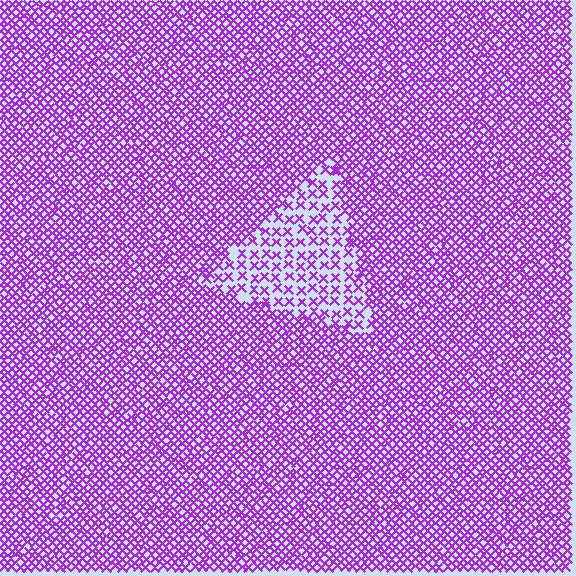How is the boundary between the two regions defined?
The boundary is defined by a change in element density (approximately 2.2x ratio). All elements are the same color, size, and shape.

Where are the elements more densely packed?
The elements are more densely packed outside the triangle boundary.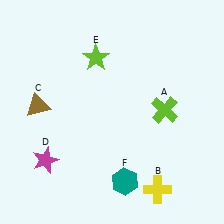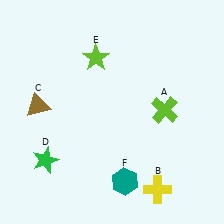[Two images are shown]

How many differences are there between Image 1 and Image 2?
There is 1 difference between the two images.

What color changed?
The star (D) changed from magenta in Image 1 to green in Image 2.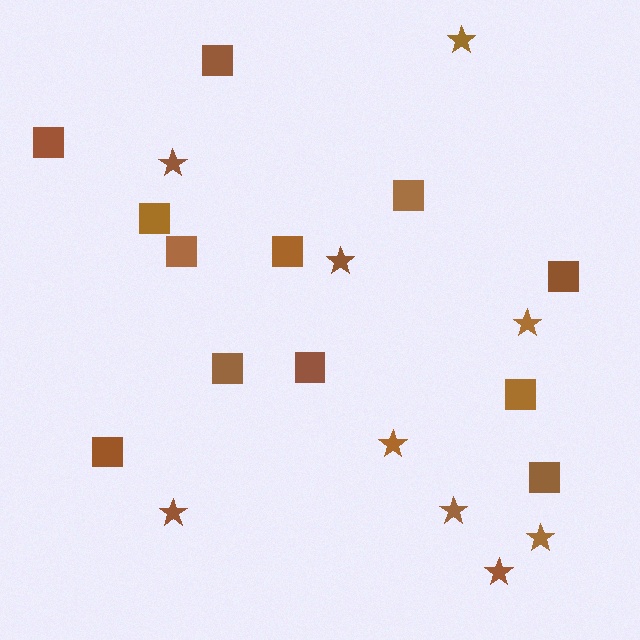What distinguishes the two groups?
There are 2 groups: one group of squares (12) and one group of stars (9).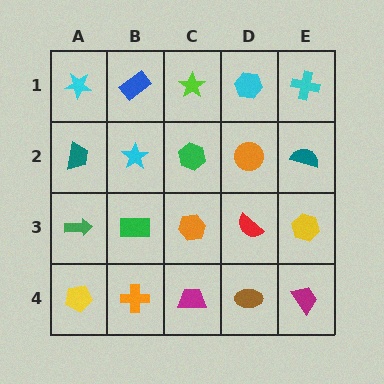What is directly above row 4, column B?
A green rectangle.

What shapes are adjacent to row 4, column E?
A yellow hexagon (row 3, column E), a brown ellipse (row 4, column D).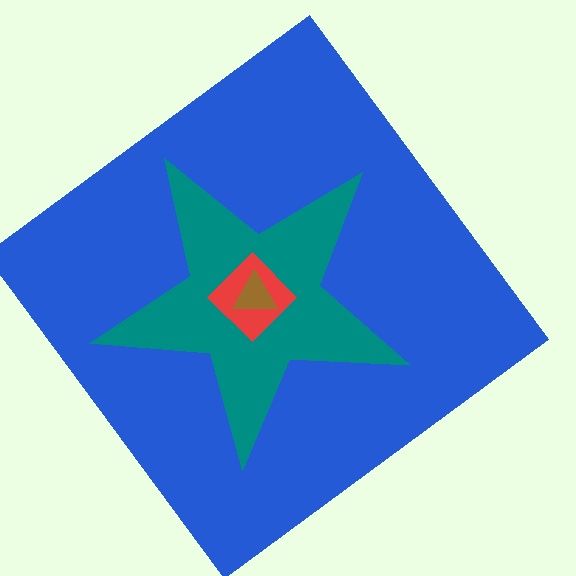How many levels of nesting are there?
4.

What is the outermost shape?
The blue diamond.